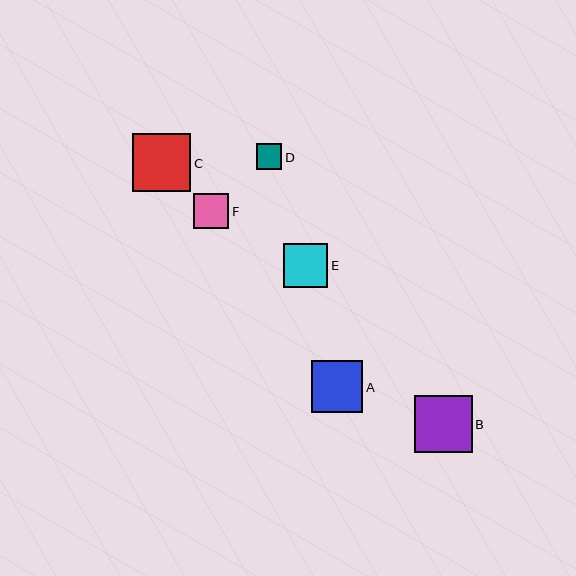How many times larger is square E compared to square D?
Square E is approximately 1.8 times the size of square D.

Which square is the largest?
Square C is the largest with a size of approximately 58 pixels.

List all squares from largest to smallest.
From largest to smallest: C, B, A, E, F, D.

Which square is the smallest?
Square D is the smallest with a size of approximately 25 pixels.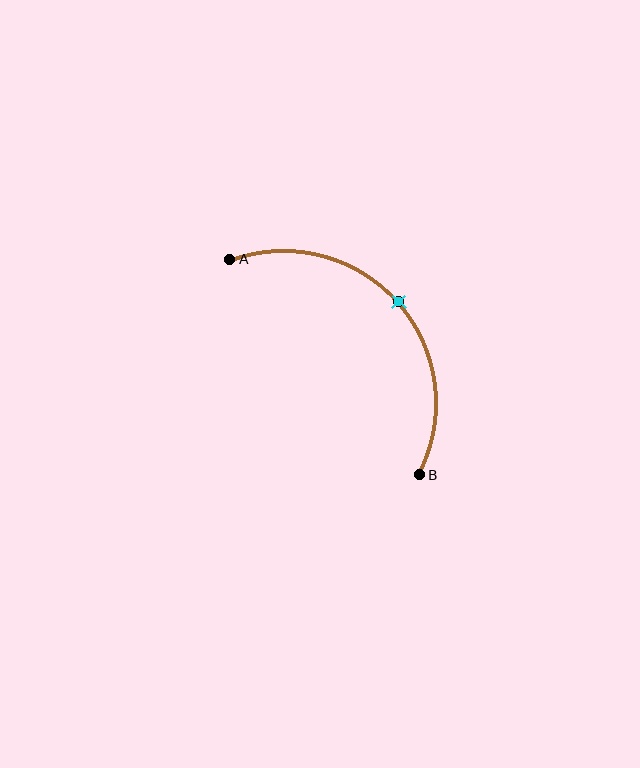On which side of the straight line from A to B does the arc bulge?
The arc bulges above and to the right of the straight line connecting A and B.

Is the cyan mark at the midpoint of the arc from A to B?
Yes. The cyan mark lies on the arc at equal arc-length from both A and B — it is the arc midpoint.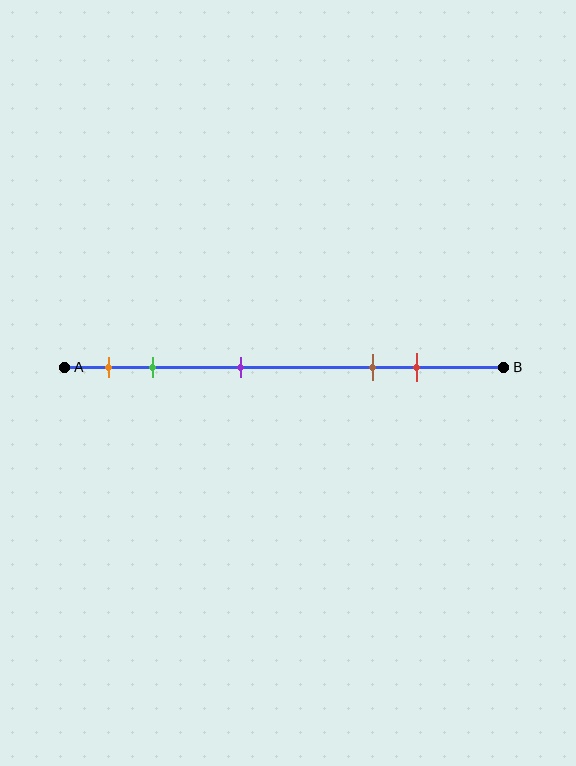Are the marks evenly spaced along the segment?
No, the marks are not evenly spaced.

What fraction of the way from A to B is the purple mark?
The purple mark is approximately 40% (0.4) of the way from A to B.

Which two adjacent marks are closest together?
The orange and green marks are the closest adjacent pair.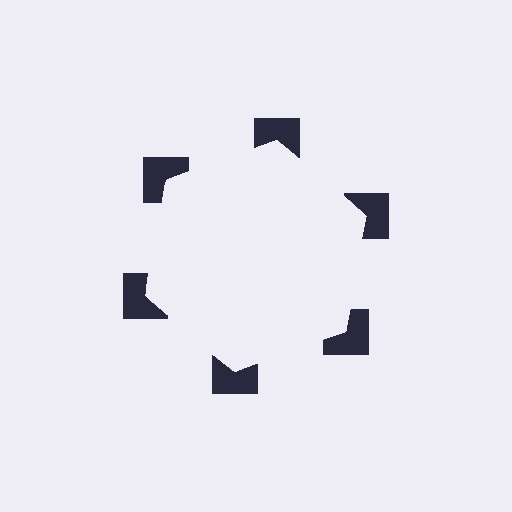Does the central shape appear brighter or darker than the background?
It typically appears slightly brighter than the background, even though no actual brightness change is drawn.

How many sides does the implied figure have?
6 sides.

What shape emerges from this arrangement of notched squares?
An illusory hexagon — its edges are inferred from the aligned wedge cuts in the notched squares, not physically drawn.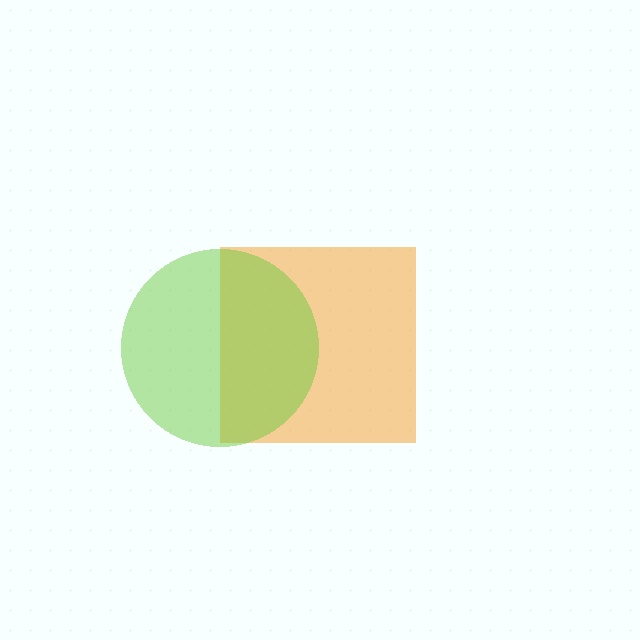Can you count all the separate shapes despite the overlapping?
Yes, there are 2 separate shapes.